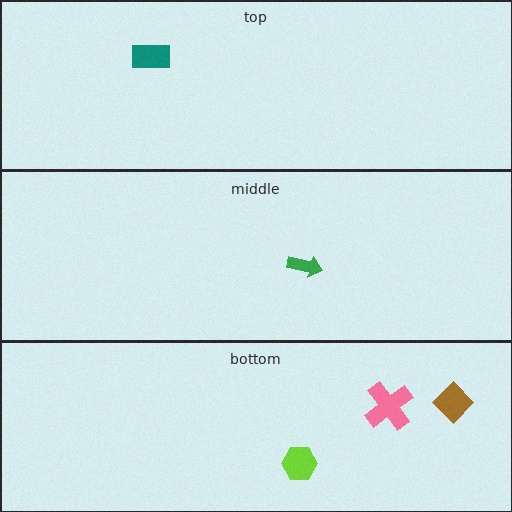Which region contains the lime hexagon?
The bottom region.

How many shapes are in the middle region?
1.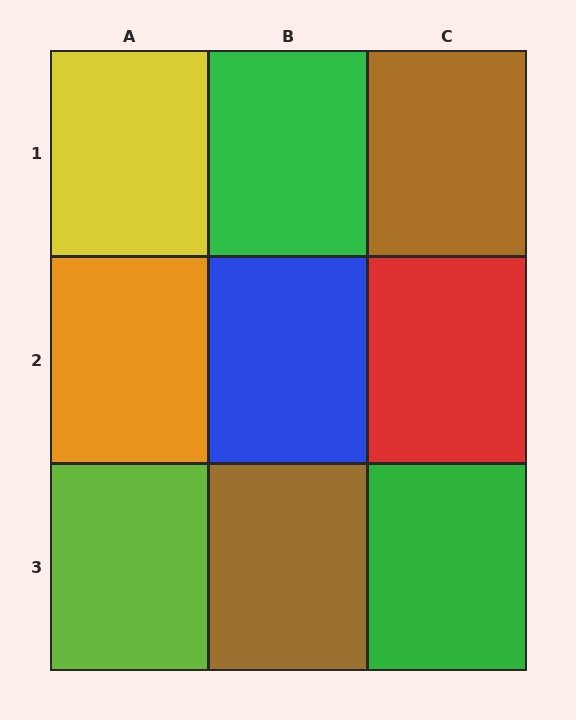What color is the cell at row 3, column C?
Green.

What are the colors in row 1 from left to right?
Yellow, green, brown.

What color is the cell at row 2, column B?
Blue.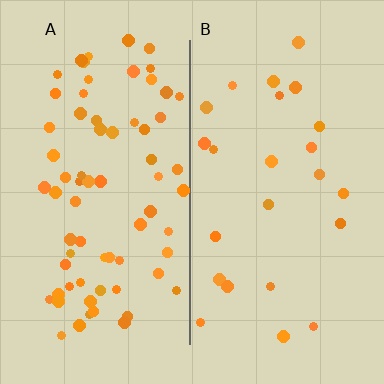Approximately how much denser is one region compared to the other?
Approximately 2.8× — region A over region B.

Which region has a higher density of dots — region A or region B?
A (the left).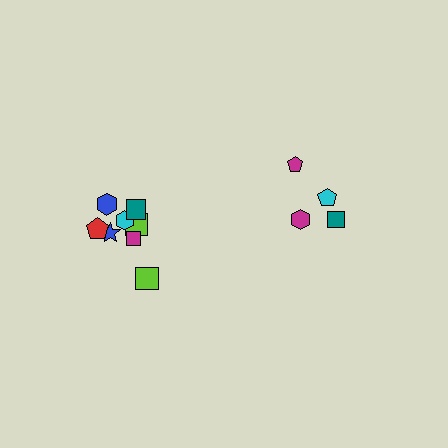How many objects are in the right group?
There are 4 objects.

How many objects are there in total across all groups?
There are 12 objects.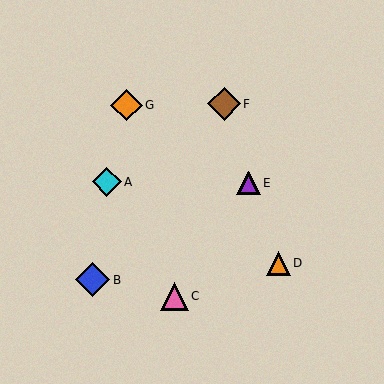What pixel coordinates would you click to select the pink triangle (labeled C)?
Click at (174, 296) to select the pink triangle C.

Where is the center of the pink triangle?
The center of the pink triangle is at (174, 296).